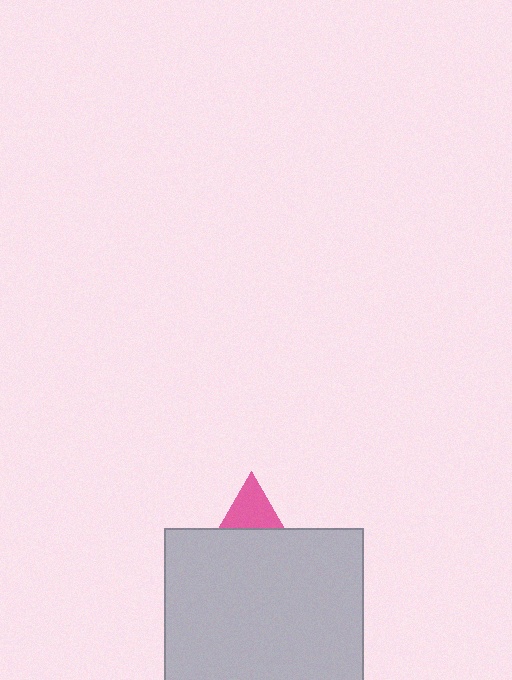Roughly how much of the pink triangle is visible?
A small part of it is visible (roughly 38%).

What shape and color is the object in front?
The object in front is a light gray square.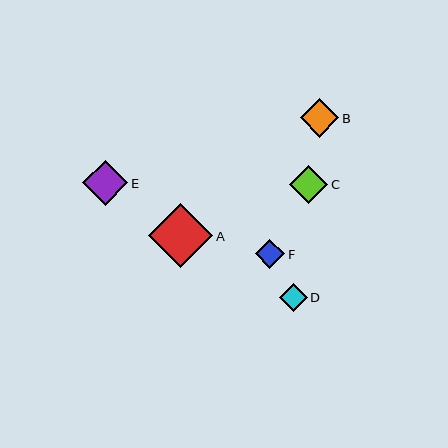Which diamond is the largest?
Diamond A is the largest with a size of approximately 64 pixels.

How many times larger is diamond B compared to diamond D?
Diamond B is approximately 1.4 times the size of diamond D.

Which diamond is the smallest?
Diamond D is the smallest with a size of approximately 28 pixels.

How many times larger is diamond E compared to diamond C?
Diamond E is approximately 1.2 times the size of diamond C.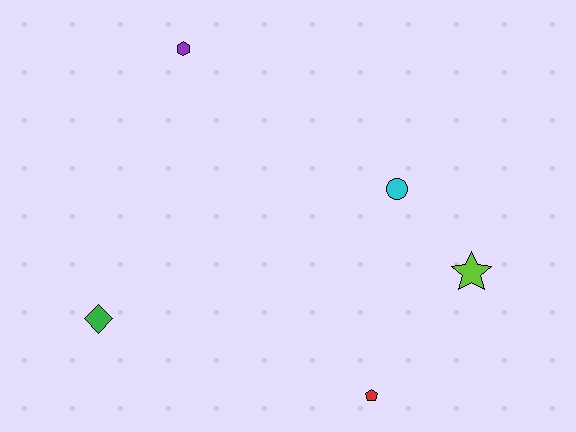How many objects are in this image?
There are 5 objects.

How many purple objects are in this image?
There is 1 purple object.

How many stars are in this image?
There is 1 star.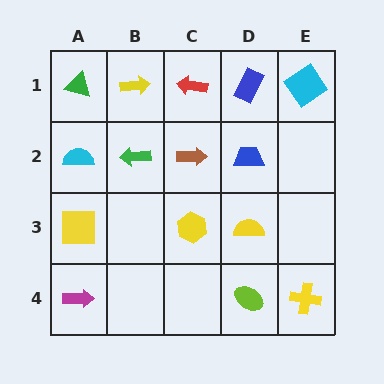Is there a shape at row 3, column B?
No, that cell is empty.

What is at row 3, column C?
A yellow hexagon.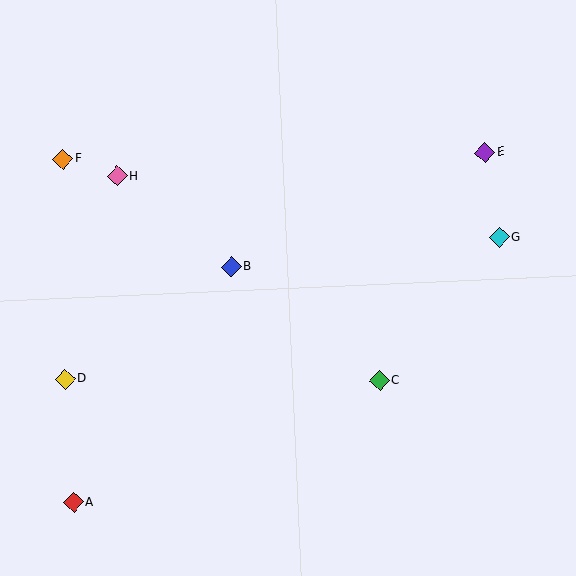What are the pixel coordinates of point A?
Point A is at (74, 502).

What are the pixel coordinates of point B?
Point B is at (231, 267).